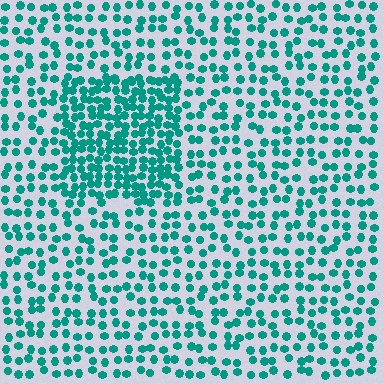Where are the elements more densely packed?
The elements are more densely packed inside the rectangle boundary.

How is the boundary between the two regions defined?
The boundary is defined by a change in element density (approximately 2.0x ratio). All elements are the same color, size, and shape.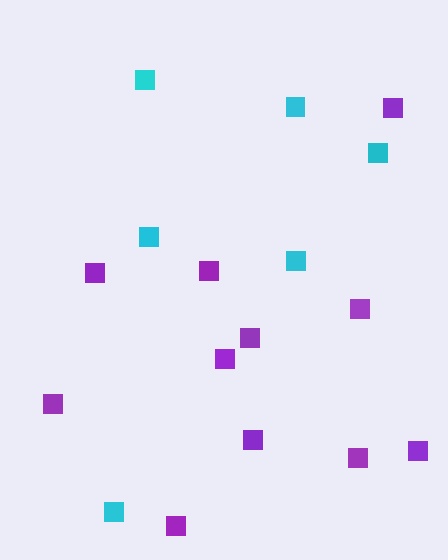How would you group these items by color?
There are 2 groups: one group of purple squares (11) and one group of cyan squares (6).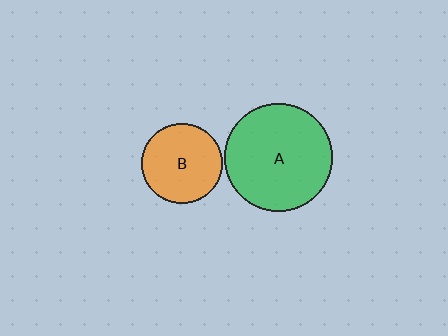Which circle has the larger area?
Circle A (green).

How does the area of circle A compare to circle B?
Approximately 1.8 times.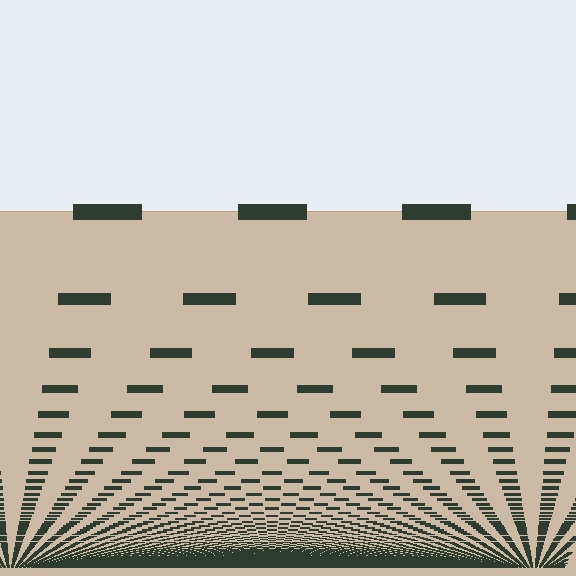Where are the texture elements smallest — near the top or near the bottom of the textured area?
Near the bottom.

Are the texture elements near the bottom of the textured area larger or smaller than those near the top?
Smaller. The gradient is inverted — elements near the bottom are smaller and denser.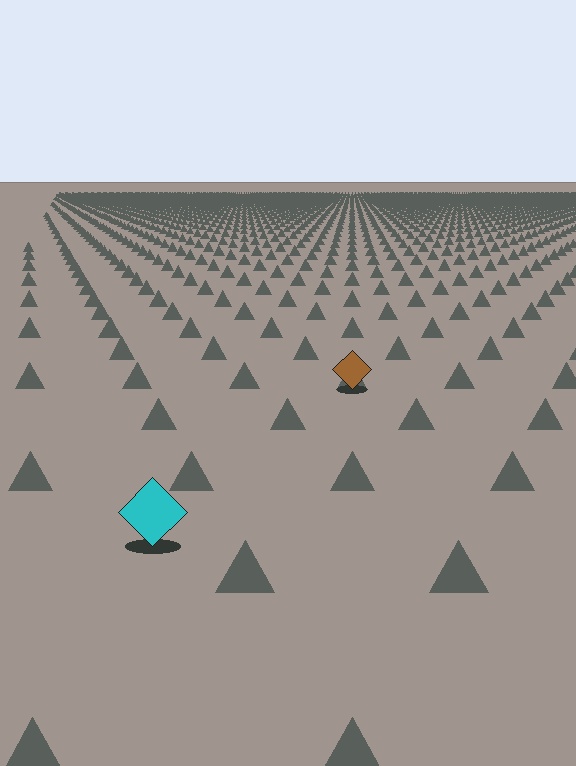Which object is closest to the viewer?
The cyan diamond is closest. The texture marks near it are larger and more spread out.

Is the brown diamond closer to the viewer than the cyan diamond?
No. The cyan diamond is closer — you can tell from the texture gradient: the ground texture is coarser near it.